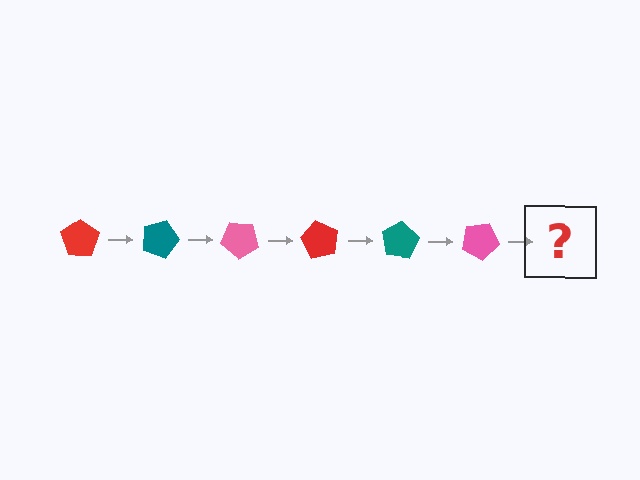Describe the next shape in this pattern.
It should be a red pentagon, rotated 120 degrees from the start.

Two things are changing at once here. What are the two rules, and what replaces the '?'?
The two rules are that it rotates 20 degrees each step and the color cycles through red, teal, and pink. The '?' should be a red pentagon, rotated 120 degrees from the start.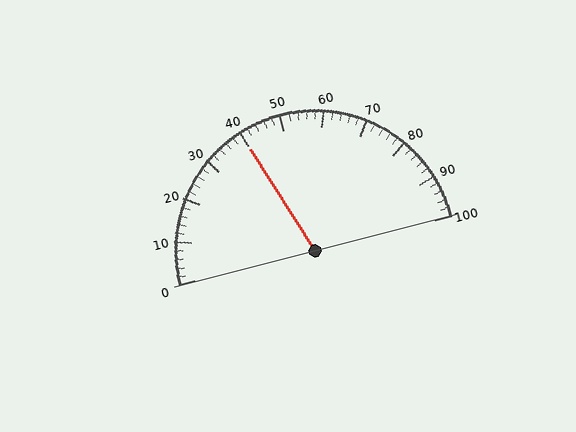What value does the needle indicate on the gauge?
The needle indicates approximately 40.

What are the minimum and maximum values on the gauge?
The gauge ranges from 0 to 100.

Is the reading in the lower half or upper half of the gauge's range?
The reading is in the lower half of the range (0 to 100).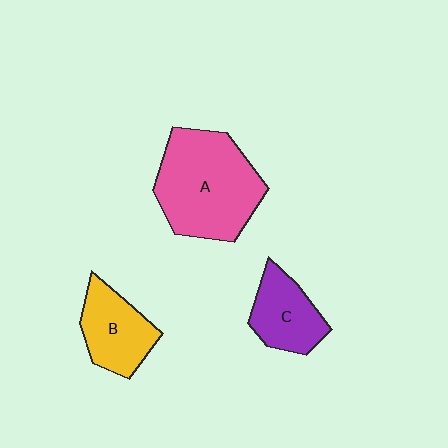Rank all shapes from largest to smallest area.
From largest to smallest: A (pink), B (yellow), C (purple).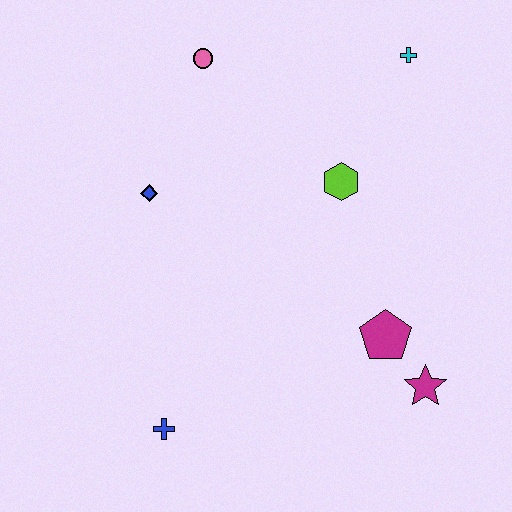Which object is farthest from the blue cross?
The cyan cross is farthest from the blue cross.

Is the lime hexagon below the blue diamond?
No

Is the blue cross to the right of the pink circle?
No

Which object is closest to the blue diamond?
The pink circle is closest to the blue diamond.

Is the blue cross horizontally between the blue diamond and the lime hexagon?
Yes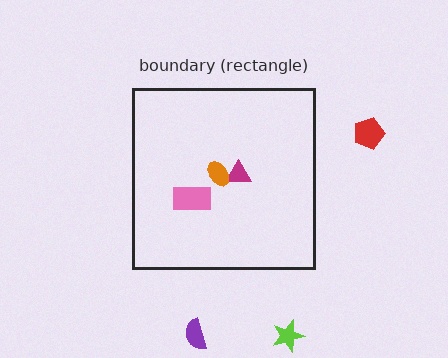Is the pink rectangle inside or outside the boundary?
Inside.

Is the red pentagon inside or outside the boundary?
Outside.